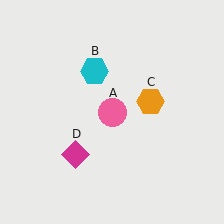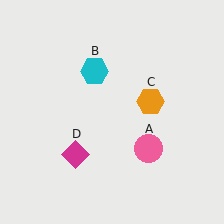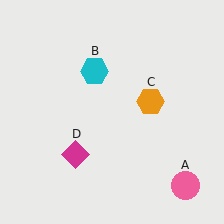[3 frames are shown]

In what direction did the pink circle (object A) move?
The pink circle (object A) moved down and to the right.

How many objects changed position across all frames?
1 object changed position: pink circle (object A).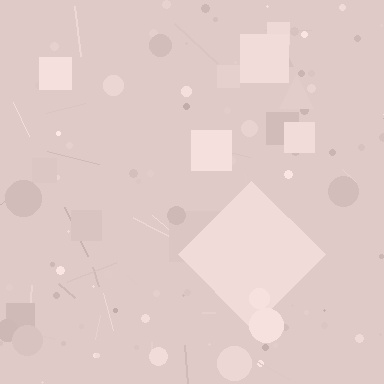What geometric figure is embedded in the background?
A diamond is embedded in the background.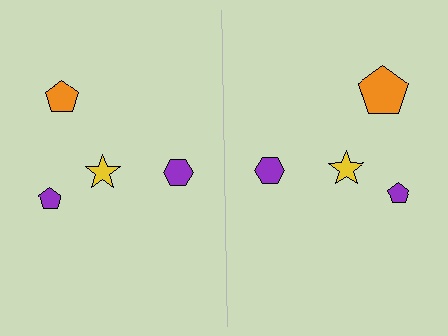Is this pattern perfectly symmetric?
No, the pattern is not perfectly symmetric. The orange pentagon on the right side has a different size than its mirror counterpart.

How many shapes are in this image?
There are 8 shapes in this image.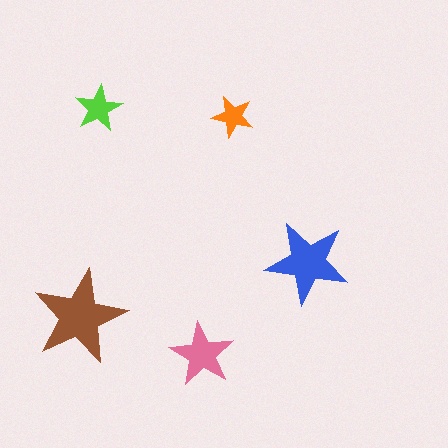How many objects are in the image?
There are 5 objects in the image.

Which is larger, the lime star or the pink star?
The pink one.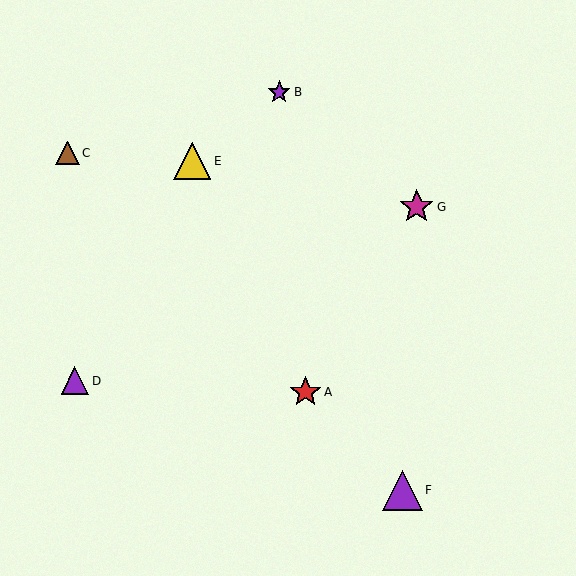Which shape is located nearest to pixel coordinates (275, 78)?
The purple star (labeled B) at (279, 92) is nearest to that location.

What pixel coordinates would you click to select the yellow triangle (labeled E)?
Click at (192, 161) to select the yellow triangle E.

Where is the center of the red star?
The center of the red star is at (306, 392).